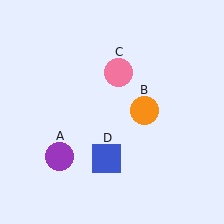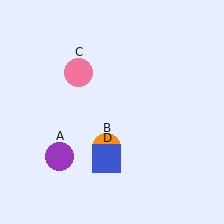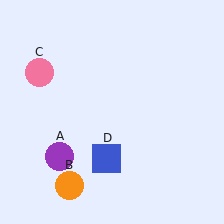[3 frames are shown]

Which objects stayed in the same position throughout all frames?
Purple circle (object A) and blue square (object D) remained stationary.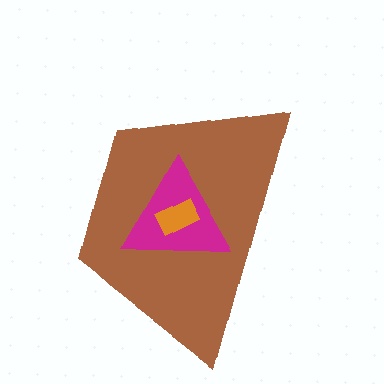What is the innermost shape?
The orange rectangle.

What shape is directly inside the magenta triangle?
The orange rectangle.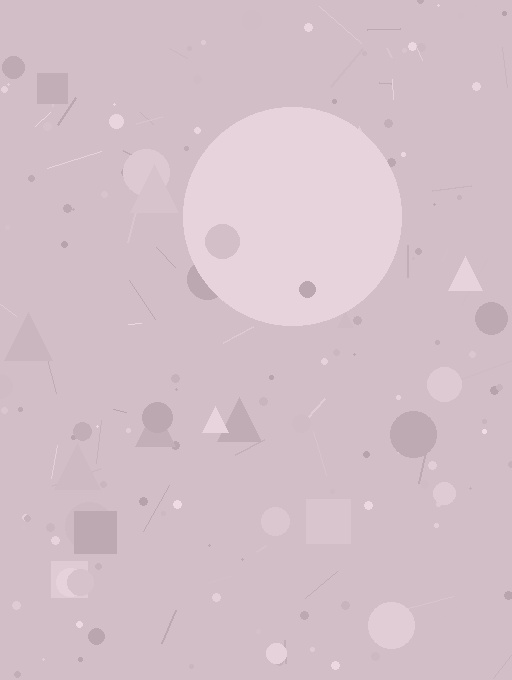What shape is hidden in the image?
A circle is hidden in the image.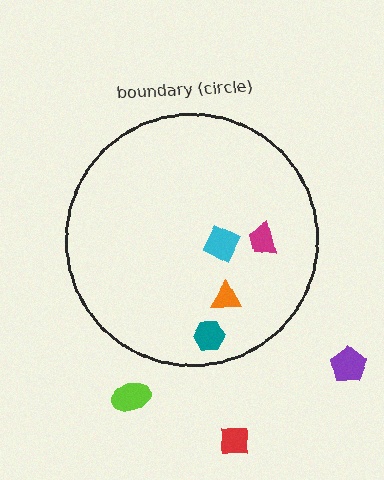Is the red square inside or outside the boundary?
Outside.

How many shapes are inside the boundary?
4 inside, 3 outside.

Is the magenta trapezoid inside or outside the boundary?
Inside.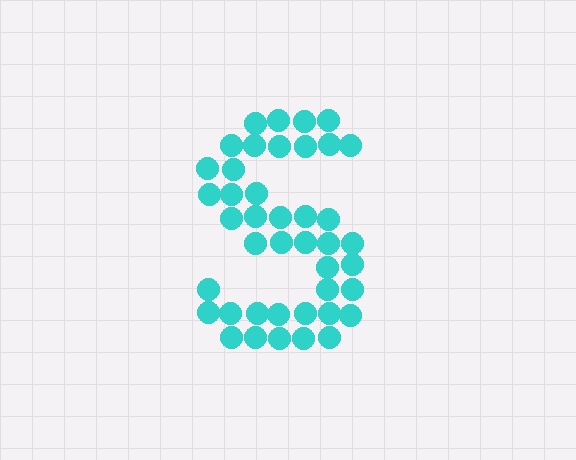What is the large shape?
The large shape is the letter S.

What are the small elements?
The small elements are circles.